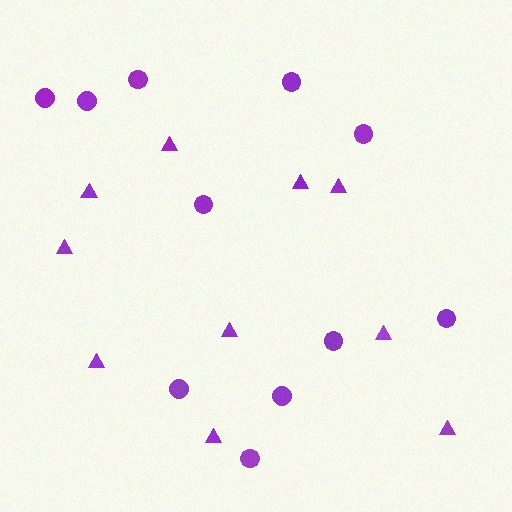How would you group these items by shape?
There are 2 groups: one group of triangles (10) and one group of circles (11).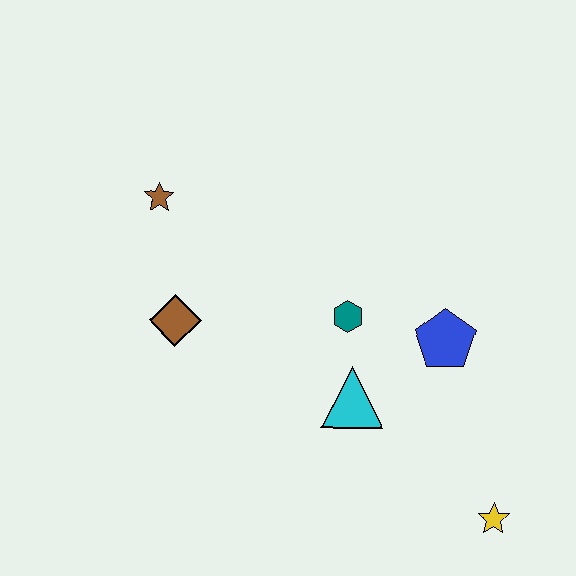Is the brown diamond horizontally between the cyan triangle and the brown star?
Yes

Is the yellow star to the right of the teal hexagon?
Yes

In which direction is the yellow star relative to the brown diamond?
The yellow star is to the right of the brown diamond.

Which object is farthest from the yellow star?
The brown star is farthest from the yellow star.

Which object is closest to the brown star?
The brown diamond is closest to the brown star.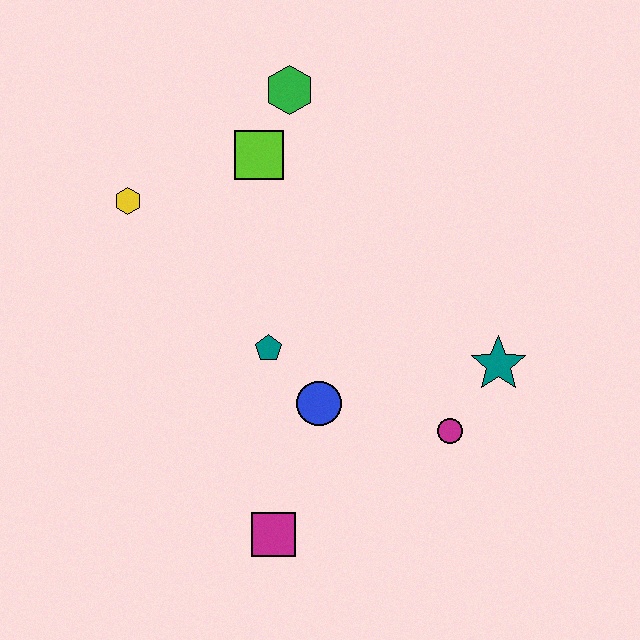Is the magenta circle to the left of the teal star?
Yes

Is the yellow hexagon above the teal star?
Yes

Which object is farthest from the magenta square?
The green hexagon is farthest from the magenta square.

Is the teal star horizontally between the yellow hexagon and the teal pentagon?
No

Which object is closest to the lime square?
The green hexagon is closest to the lime square.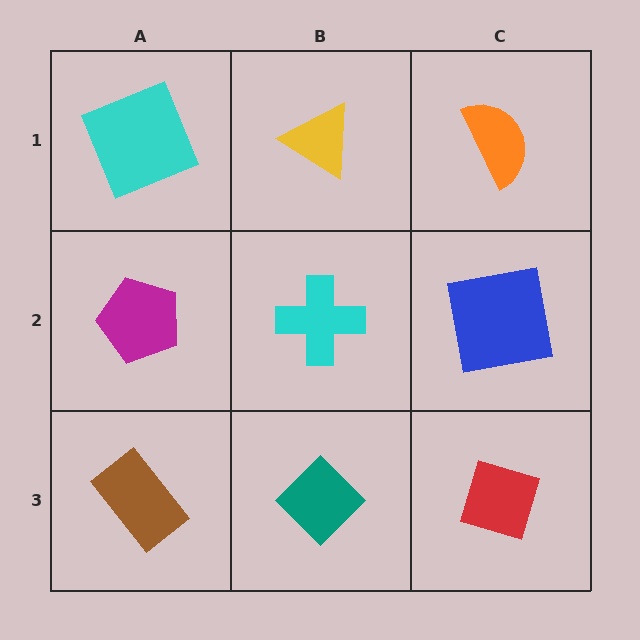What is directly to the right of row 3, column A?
A teal diamond.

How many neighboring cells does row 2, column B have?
4.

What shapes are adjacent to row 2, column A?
A cyan square (row 1, column A), a brown rectangle (row 3, column A), a cyan cross (row 2, column B).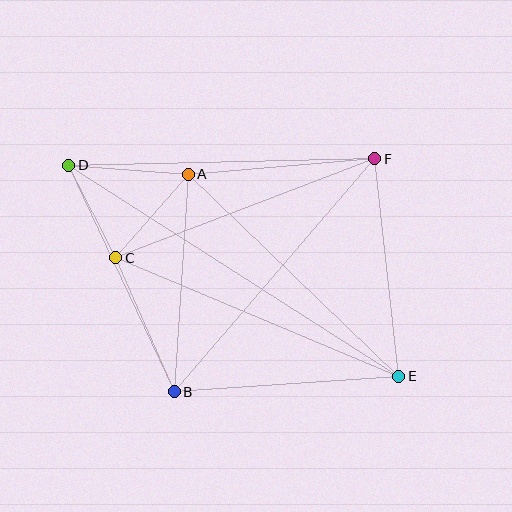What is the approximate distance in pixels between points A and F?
The distance between A and F is approximately 187 pixels.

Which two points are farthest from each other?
Points D and E are farthest from each other.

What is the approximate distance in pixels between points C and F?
The distance between C and F is approximately 277 pixels.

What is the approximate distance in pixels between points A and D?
The distance between A and D is approximately 120 pixels.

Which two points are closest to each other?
Points C and D are closest to each other.